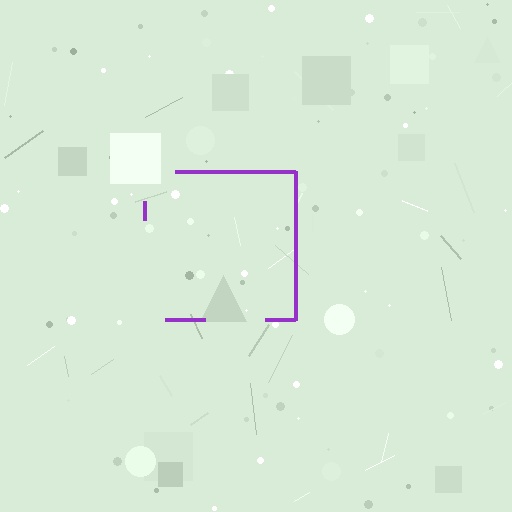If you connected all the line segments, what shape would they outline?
They would outline a square.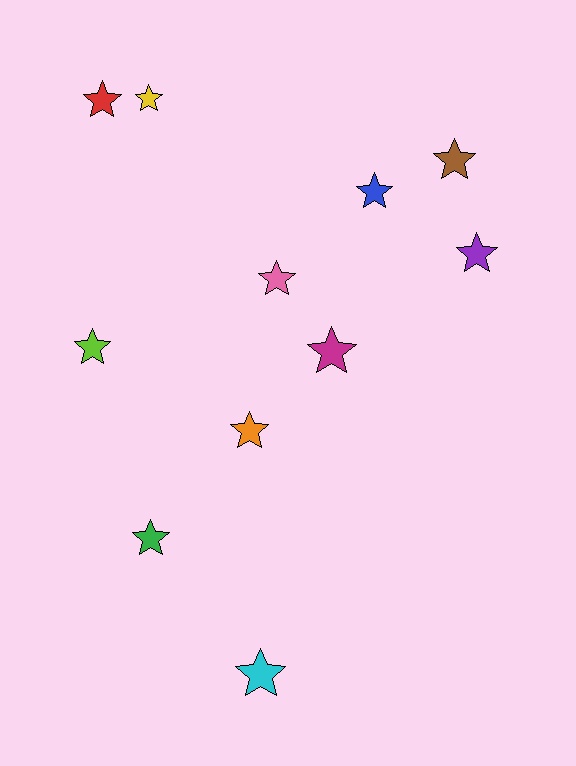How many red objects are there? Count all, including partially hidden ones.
There is 1 red object.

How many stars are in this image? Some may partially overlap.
There are 11 stars.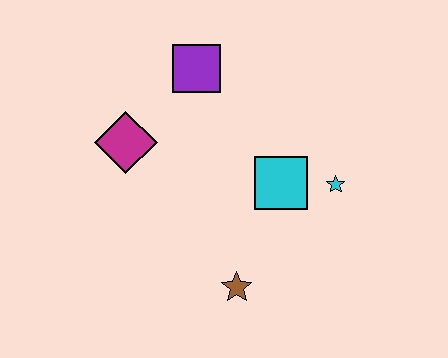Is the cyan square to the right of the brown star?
Yes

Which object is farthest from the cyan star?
The magenta diamond is farthest from the cyan star.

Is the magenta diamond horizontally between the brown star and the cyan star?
No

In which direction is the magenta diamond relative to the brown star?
The magenta diamond is above the brown star.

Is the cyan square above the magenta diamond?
No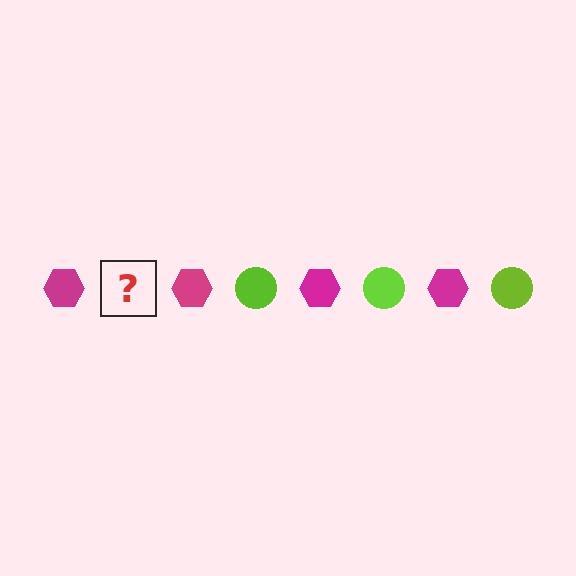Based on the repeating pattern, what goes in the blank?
The blank should be a lime circle.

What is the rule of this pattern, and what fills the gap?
The rule is that the pattern alternates between magenta hexagon and lime circle. The gap should be filled with a lime circle.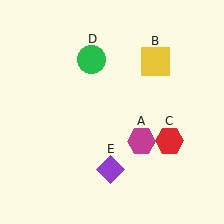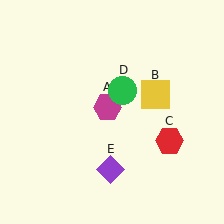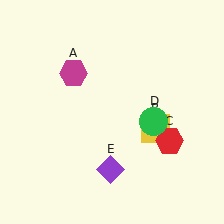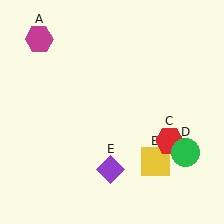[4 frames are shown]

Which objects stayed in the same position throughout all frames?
Red hexagon (object C) and purple diamond (object E) remained stationary.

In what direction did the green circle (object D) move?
The green circle (object D) moved down and to the right.